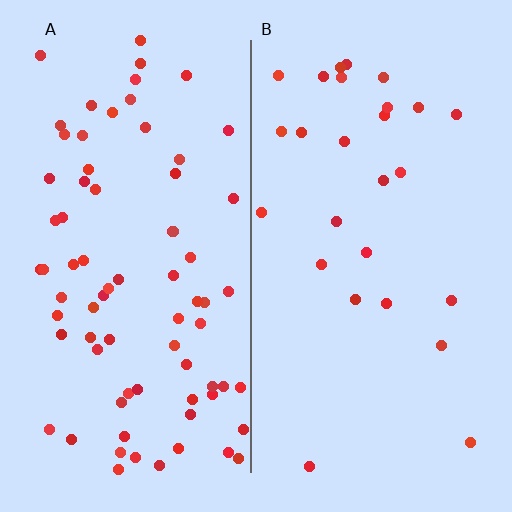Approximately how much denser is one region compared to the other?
Approximately 2.8× — region A over region B.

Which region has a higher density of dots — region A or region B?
A (the left).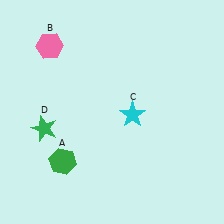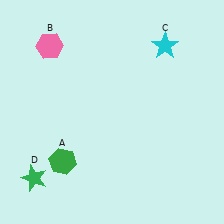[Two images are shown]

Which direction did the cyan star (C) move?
The cyan star (C) moved up.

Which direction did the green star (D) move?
The green star (D) moved down.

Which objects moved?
The objects that moved are: the cyan star (C), the green star (D).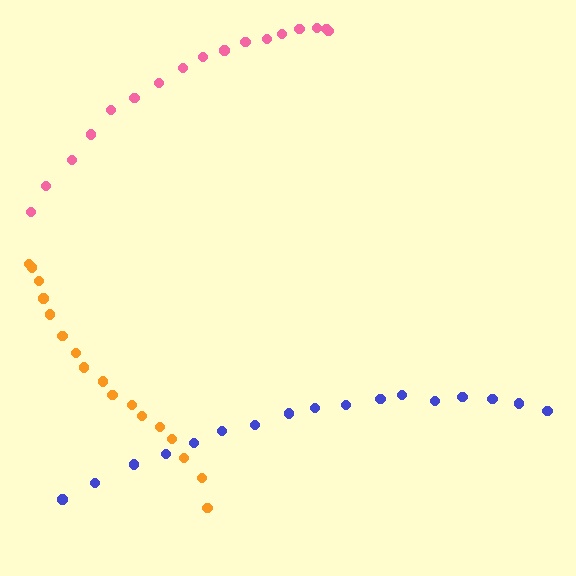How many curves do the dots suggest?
There are 3 distinct paths.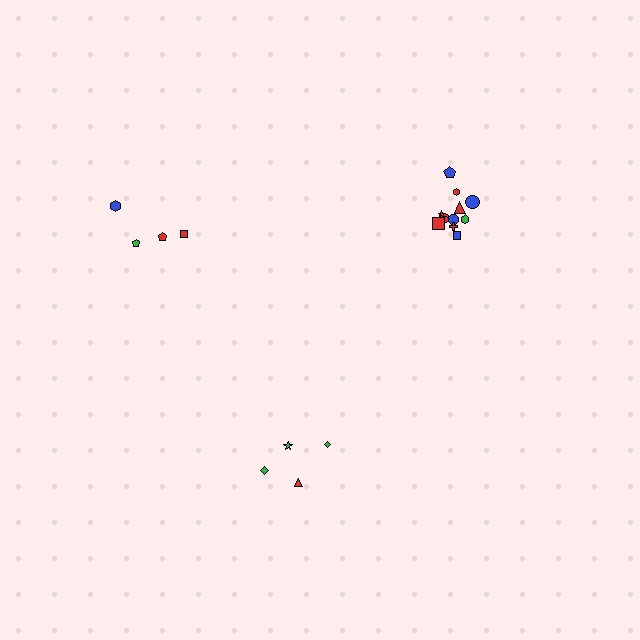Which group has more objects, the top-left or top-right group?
The top-right group.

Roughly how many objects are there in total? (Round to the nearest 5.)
Roughly 20 objects in total.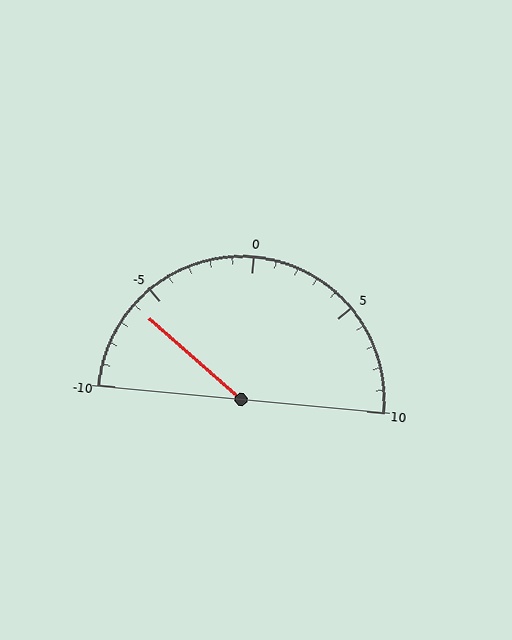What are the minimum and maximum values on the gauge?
The gauge ranges from -10 to 10.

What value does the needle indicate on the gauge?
The needle indicates approximately -6.